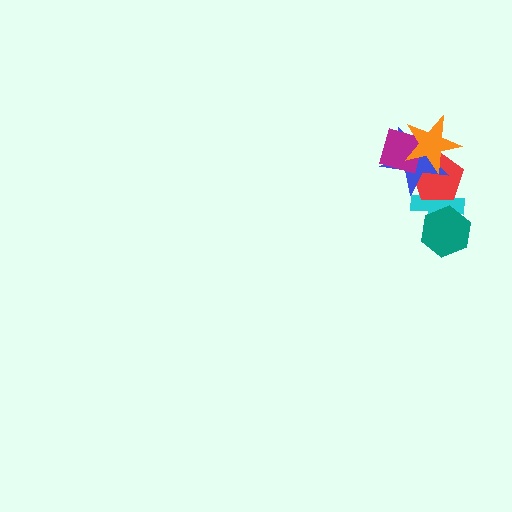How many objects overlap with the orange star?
3 objects overlap with the orange star.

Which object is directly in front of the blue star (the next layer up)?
The magenta diamond is directly in front of the blue star.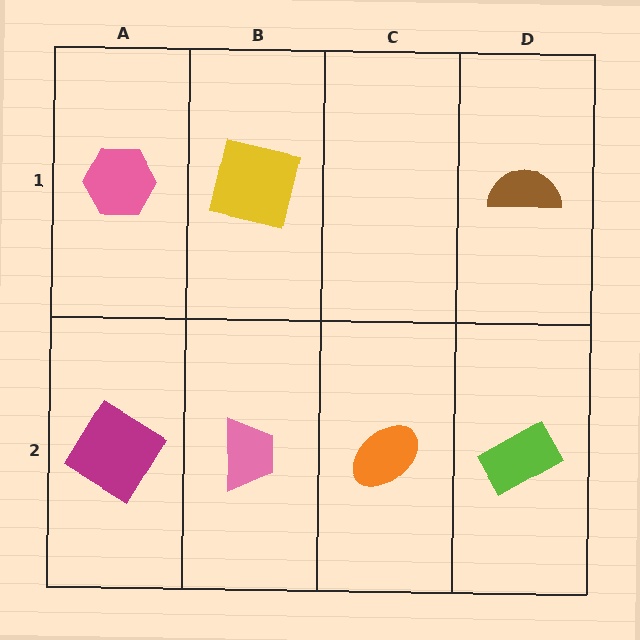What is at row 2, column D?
A lime rectangle.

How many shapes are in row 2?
4 shapes.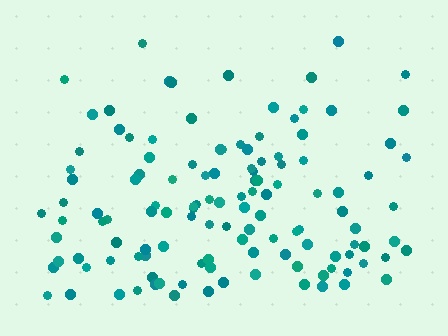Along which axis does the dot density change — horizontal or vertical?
Vertical.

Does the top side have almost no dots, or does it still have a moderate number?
Still a moderate number, just noticeably fewer than the bottom.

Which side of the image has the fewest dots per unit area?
The top.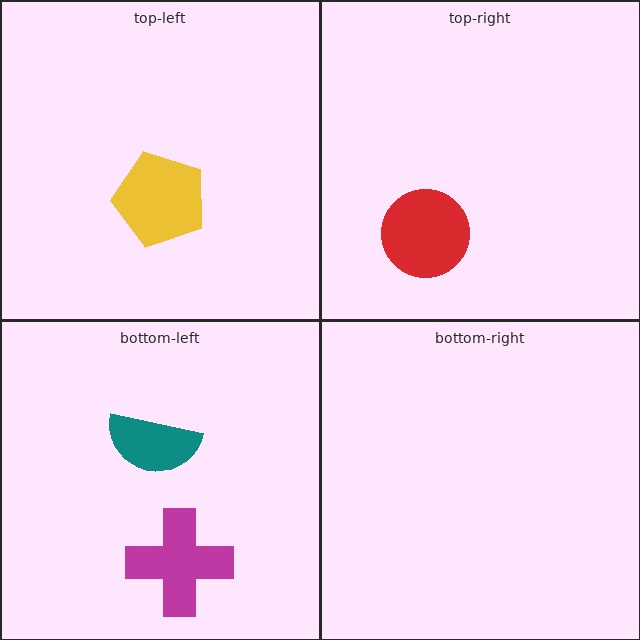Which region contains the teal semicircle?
The bottom-left region.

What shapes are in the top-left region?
The yellow pentagon.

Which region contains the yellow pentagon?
The top-left region.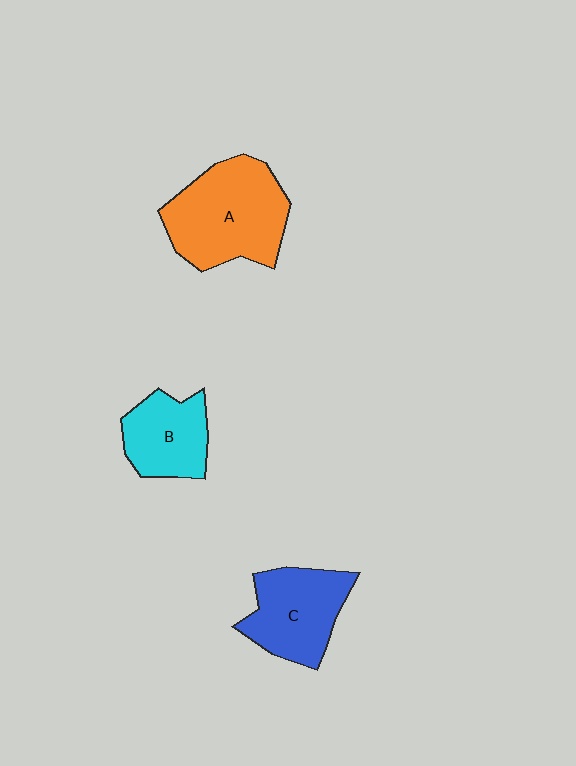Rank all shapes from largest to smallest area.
From largest to smallest: A (orange), C (blue), B (cyan).